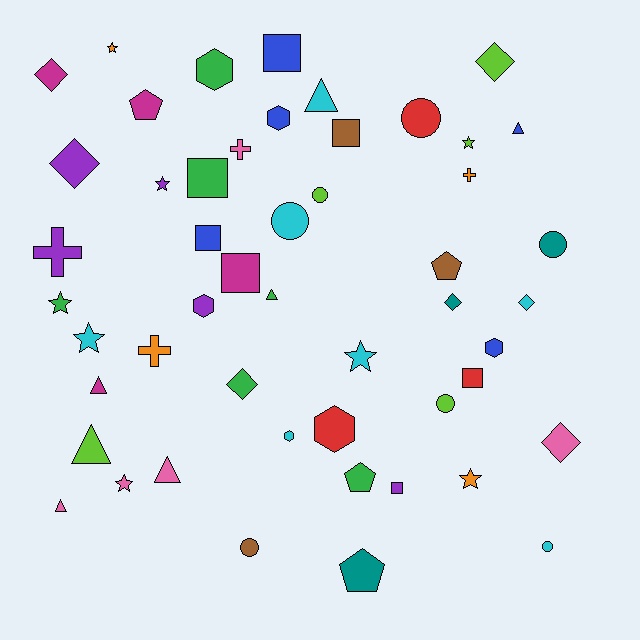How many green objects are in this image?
There are 6 green objects.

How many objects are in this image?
There are 50 objects.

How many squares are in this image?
There are 7 squares.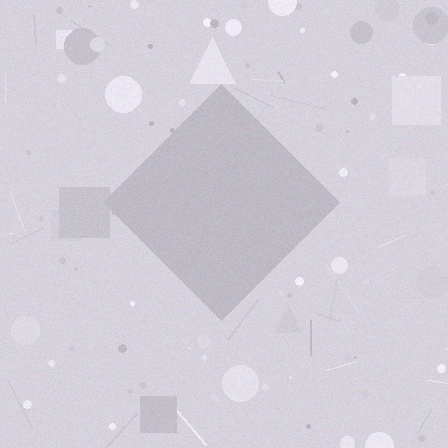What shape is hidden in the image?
A diamond is hidden in the image.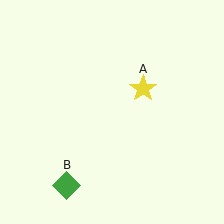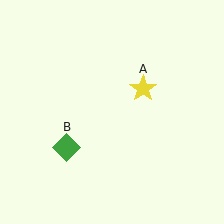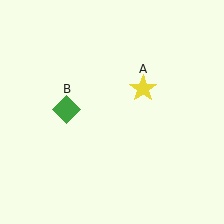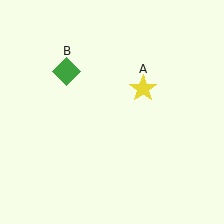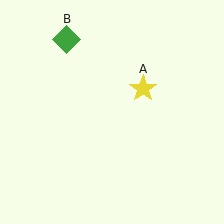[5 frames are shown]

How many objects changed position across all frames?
1 object changed position: green diamond (object B).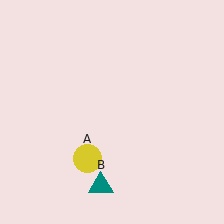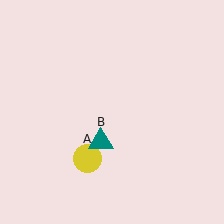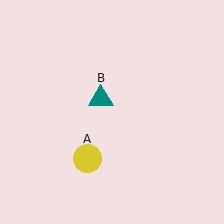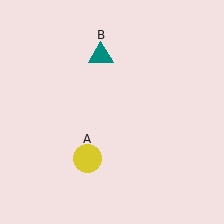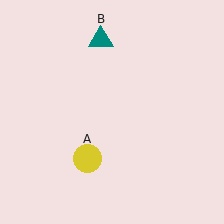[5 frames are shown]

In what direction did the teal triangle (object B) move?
The teal triangle (object B) moved up.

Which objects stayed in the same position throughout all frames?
Yellow circle (object A) remained stationary.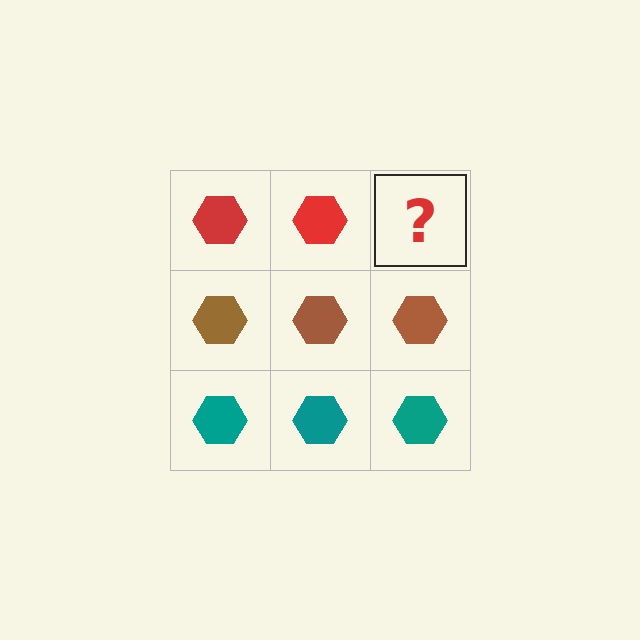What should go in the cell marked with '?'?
The missing cell should contain a red hexagon.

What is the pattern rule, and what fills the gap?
The rule is that each row has a consistent color. The gap should be filled with a red hexagon.